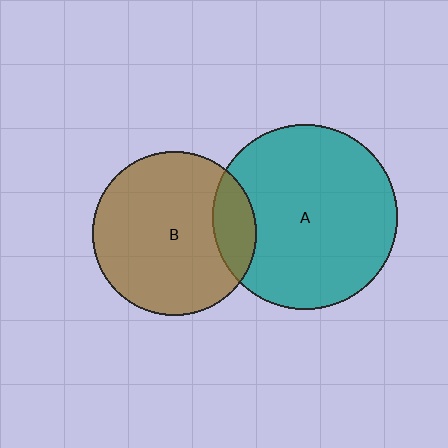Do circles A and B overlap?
Yes.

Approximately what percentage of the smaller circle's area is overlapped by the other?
Approximately 15%.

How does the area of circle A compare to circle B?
Approximately 1.3 times.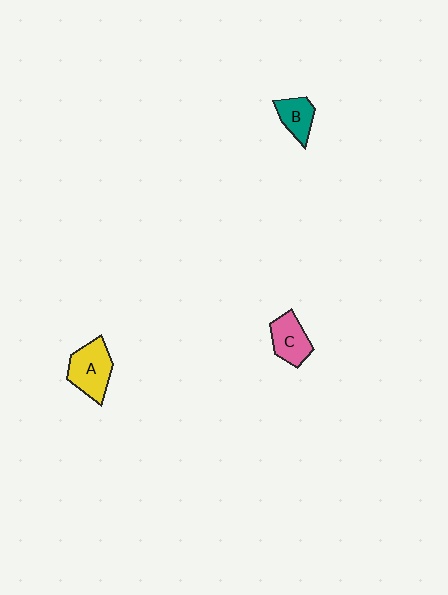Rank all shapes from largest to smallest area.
From largest to smallest: A (yellow), C (pink), B (teal).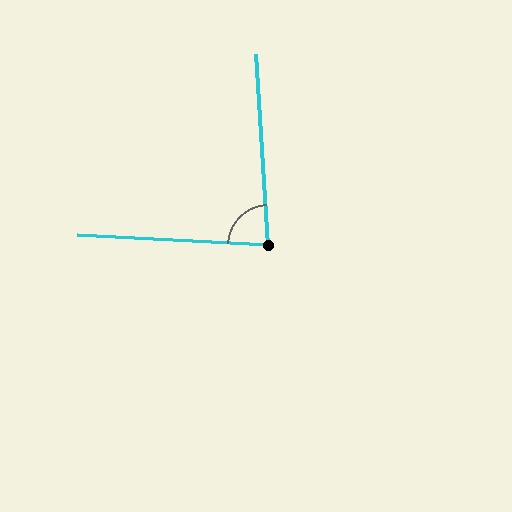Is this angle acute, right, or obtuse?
It is acute.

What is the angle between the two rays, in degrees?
Approximately 83 degrees.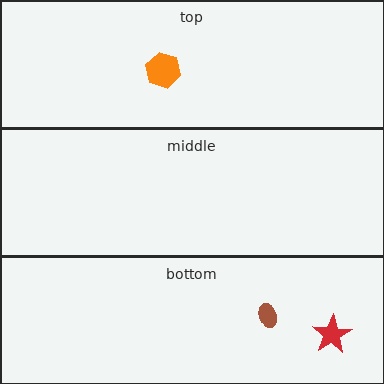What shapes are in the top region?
The orange hexagon.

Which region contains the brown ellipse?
The bottom region.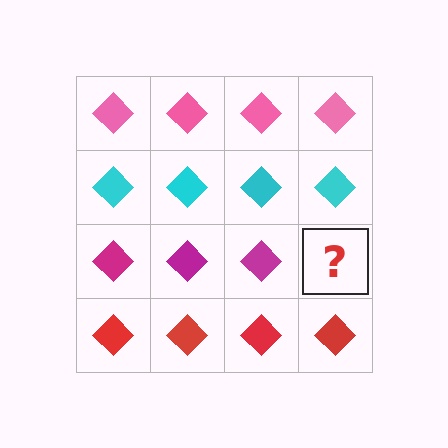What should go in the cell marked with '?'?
The missing cell should contain a magenta diamond.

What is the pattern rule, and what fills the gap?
The rule is that each row has a consistent color. The gap should be filled with a magenta diamond.